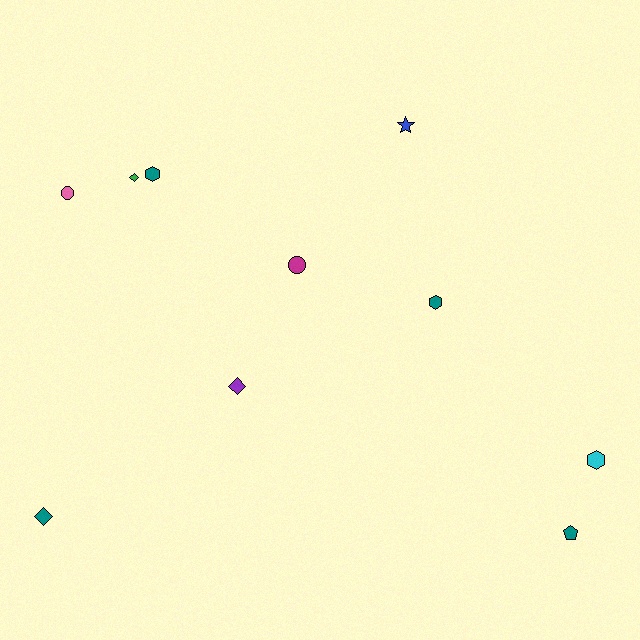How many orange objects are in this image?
There are no orange objects.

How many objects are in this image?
There are 10 objects.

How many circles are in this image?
There are 2 circles.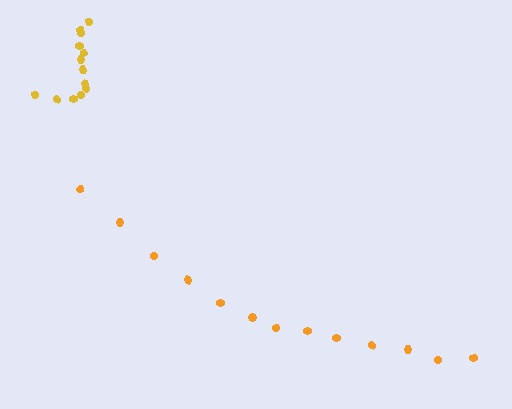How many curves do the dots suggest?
There are 2 distinct paths.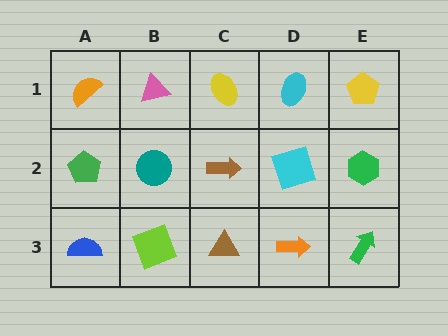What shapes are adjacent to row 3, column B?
A teal circle (row 2, column B), a blue semicircle (row 3, column A), a brown triangle (row 3, column C).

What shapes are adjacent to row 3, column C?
A brown arrow (row 2, column C), a lime square (row 3, column B), an orange arrow (row 3, column D).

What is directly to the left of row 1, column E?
A cyan ellipse.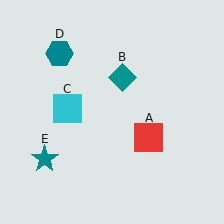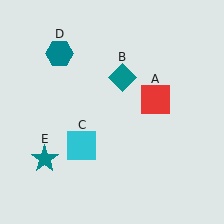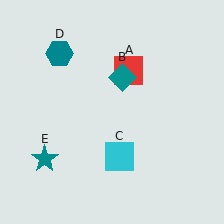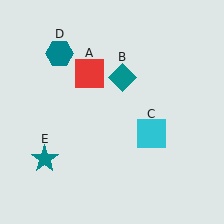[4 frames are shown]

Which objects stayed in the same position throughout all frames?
Teal diamond (object B) and teal hexagon (object D) and teal star (object E) remained stationary.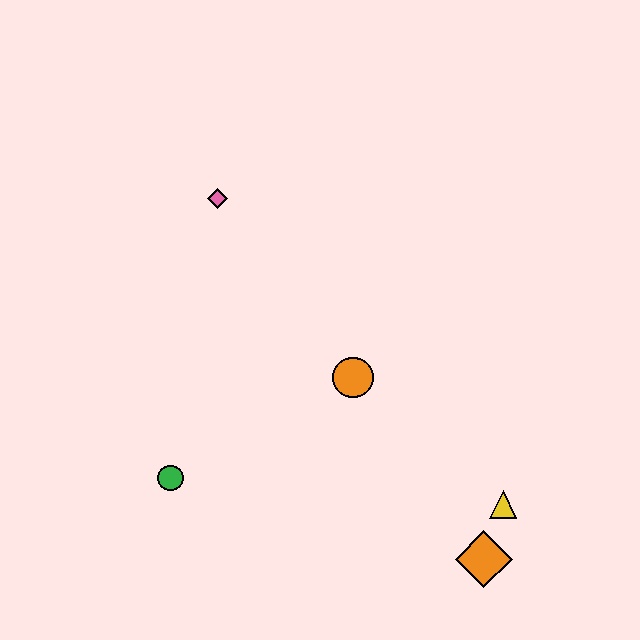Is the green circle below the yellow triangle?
No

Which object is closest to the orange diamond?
The yellow triangle is closest to the orange diamond.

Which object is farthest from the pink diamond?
The orange diamond is farthest from the pink diamond.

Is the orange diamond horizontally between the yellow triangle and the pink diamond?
Yes